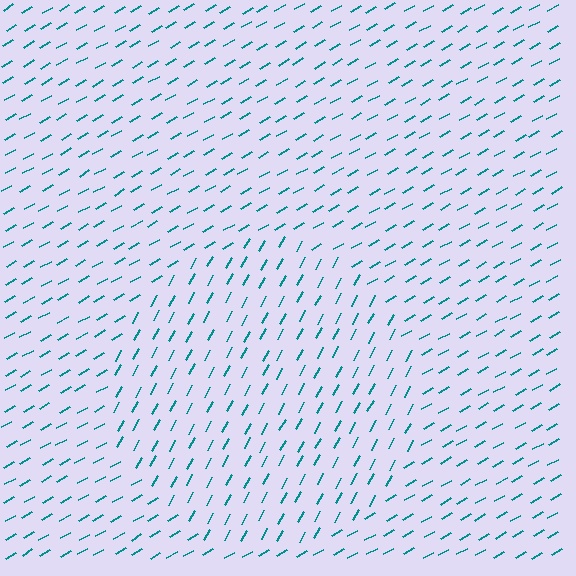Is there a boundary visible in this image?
Yes, there is a texture boundary formed by a change in line orientation.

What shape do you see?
I see a circle.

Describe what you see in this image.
The image is filled with small teal line segments. A circle region in the image has lines oriented differently from the surrounding lines, creating a visible texture boundary.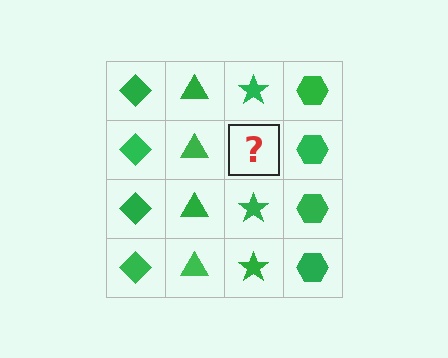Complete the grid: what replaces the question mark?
The question mark should be replaced with a green star.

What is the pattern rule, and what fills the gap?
The rule is that each column has a consistent shape. The gap should be filled with a green star.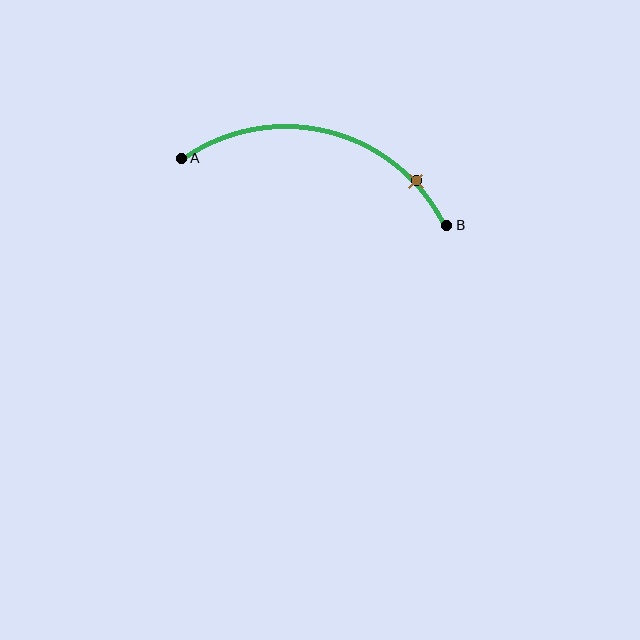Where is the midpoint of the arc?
The arc midpoint is the point on the curve farthest from the straight line joining A and B. It sits above that line.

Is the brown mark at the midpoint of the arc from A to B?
No. The brown mark lies on the arc but is closer to endpoint B. The arc midpoint would be at the point on the curve equidistant along the arc from both A and B.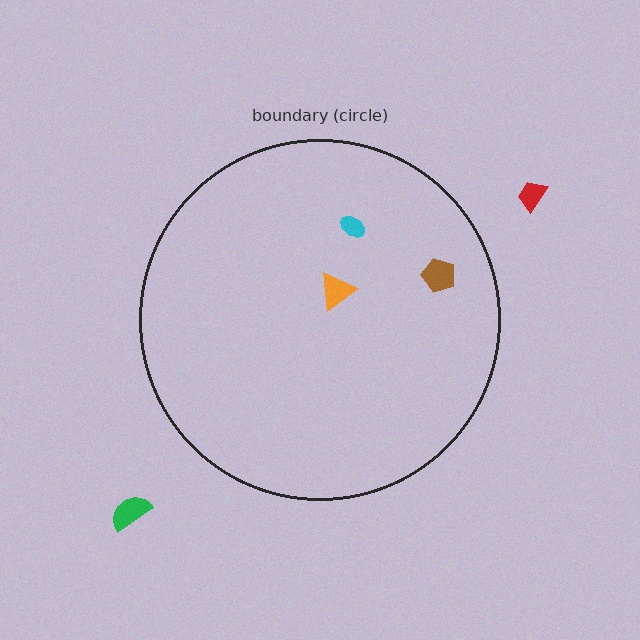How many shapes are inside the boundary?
3 inside, 2 outside.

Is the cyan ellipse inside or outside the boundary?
Inside.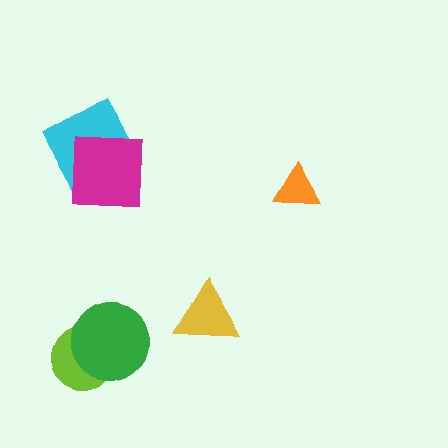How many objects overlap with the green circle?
1 object overlaps with the green circle.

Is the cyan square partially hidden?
Yes, it is partially covered by another shape.